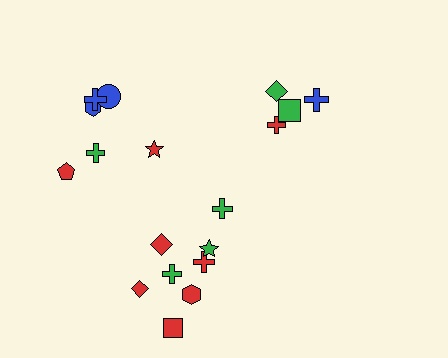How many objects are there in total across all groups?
There are 18 objects.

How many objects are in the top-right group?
There are 4 objects.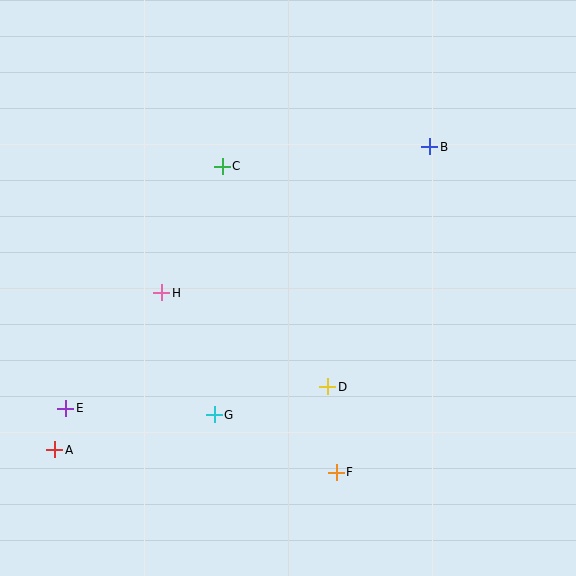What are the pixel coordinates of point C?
Point C is at (222, 166).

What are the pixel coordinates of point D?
Point D is at (328, 387).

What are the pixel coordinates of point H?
Point H is at (162, 293).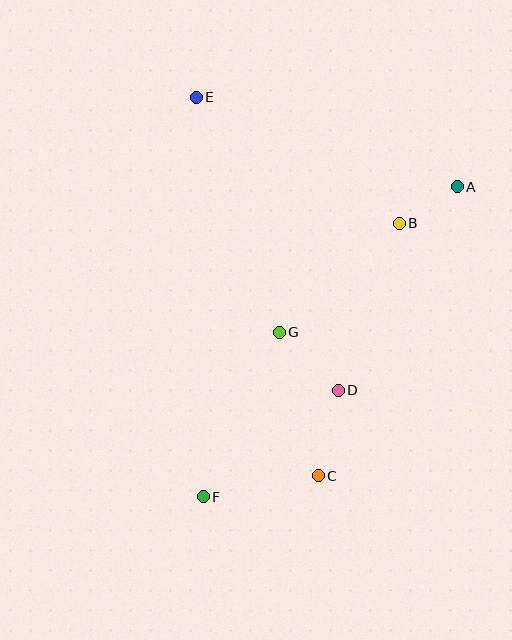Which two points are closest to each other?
Points A and B are closest to each other.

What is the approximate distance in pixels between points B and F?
The distance between B and F is approximately 337 pixels.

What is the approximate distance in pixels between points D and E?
The distance between D and E is approximately 326 pixels.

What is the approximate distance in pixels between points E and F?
The distance between E and F is approximately 400 pixels.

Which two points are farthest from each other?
Points A and F are farthest from each other.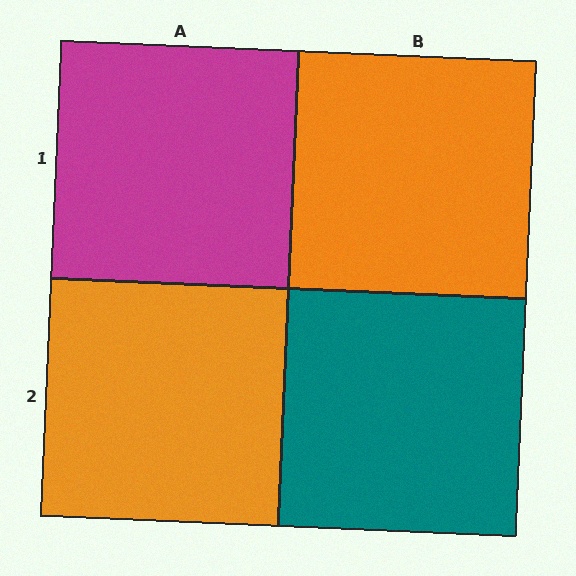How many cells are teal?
1 cell is teal.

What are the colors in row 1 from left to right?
Magenta, orange.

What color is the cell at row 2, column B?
Teal.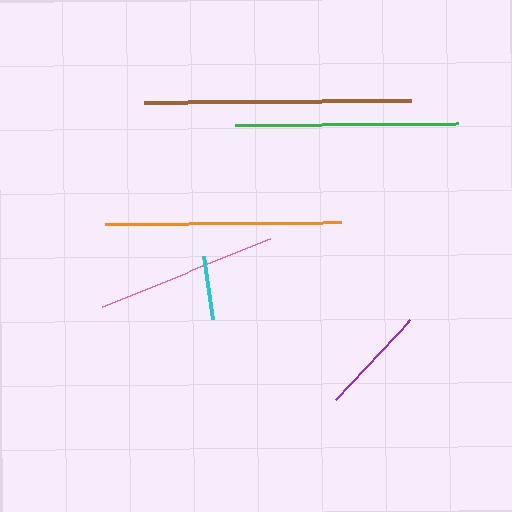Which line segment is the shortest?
The cyan line is the shortest at approximately 63 pixels.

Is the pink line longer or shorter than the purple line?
The pink line is longer than the purple line.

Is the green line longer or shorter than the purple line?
The green line is longer than the purple line.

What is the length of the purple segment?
The purple segment is approximately 110 pixels long.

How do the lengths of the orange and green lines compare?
The orange and green lines are approximately the same length.